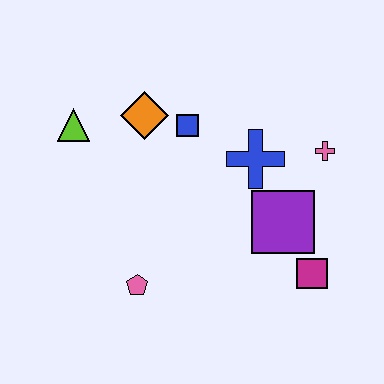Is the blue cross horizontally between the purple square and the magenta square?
No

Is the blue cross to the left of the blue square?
No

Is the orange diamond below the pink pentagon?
No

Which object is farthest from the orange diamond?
The magenta square is farthest from the orange diamond.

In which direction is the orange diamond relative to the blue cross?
The orange diamond is to the left of the blue cross.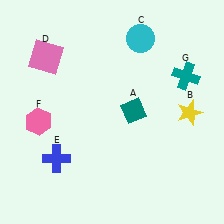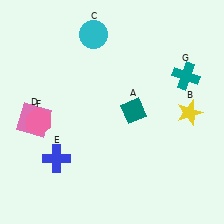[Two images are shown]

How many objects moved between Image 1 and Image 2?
2 objects moved between the two images.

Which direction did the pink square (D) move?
The pink square (D) moved down.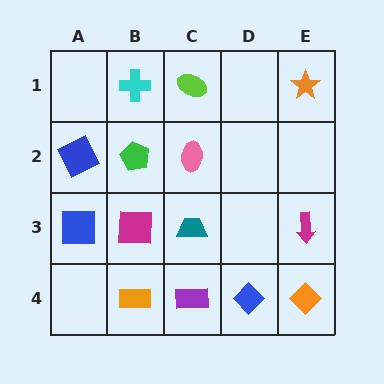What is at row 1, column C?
A lime ellipse.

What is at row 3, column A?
A blue square.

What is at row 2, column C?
A pink ellipse.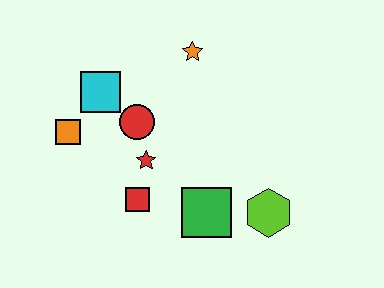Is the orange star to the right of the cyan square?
Yes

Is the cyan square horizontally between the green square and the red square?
No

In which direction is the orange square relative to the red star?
The orange square is to the left of the red star.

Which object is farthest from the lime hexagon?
The orange square is farthest from the lime hexagon.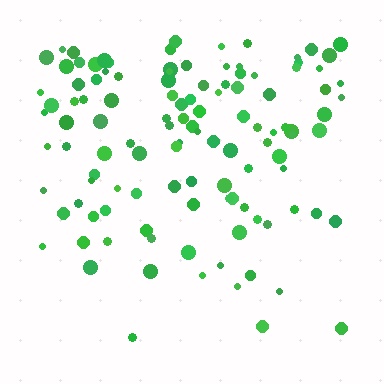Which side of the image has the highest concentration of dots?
The top.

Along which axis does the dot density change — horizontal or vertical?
Vertical.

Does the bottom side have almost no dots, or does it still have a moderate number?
Still a moderate number, just noticeably fewer than the top.